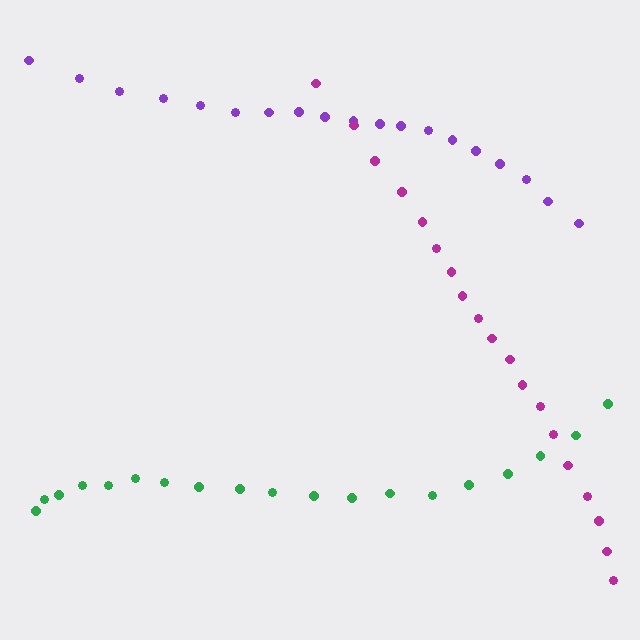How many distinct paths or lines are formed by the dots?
There are 3 distinct paths.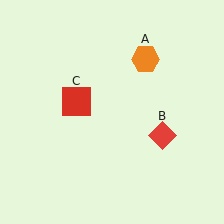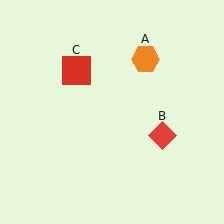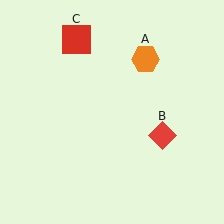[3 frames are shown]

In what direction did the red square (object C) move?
The red square (object C) moved up.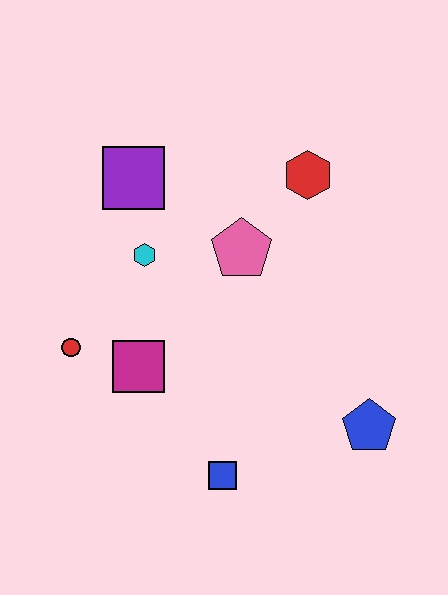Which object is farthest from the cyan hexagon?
The blue pentagon is farthest from the cyan hexagon.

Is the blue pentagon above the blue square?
Yes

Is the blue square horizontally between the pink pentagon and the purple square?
Yes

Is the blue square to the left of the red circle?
No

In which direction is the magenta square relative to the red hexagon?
The magenta square is below the red hexagon.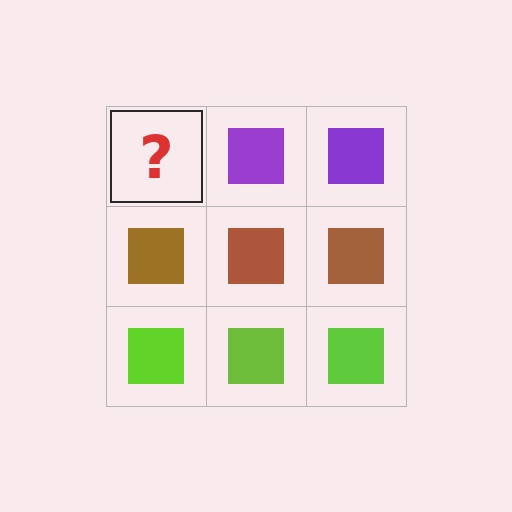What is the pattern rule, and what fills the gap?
The rule is that each row has a consistent color. The gap should be filled with a purple square.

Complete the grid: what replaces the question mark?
The question mark should be replaced with a purple square.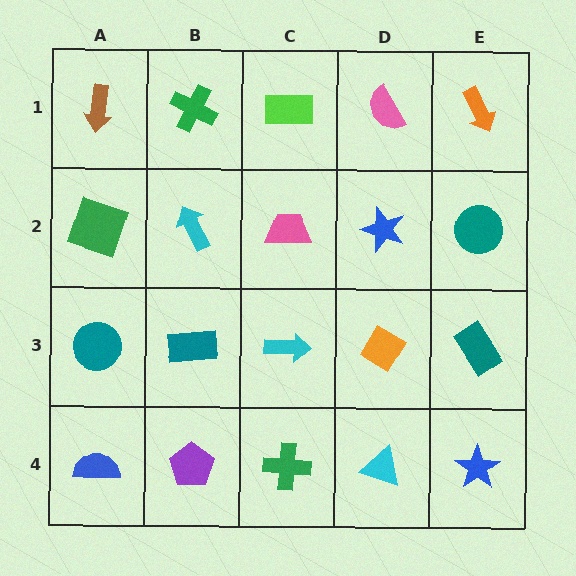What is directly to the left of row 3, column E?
An orange diamond.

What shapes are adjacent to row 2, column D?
A pink semicircle (row 1, column D), an orange diamond (row 3, column D), a pink trapezoid (row 2, column C), a teal circle (row 2, column E).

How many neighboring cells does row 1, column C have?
3.